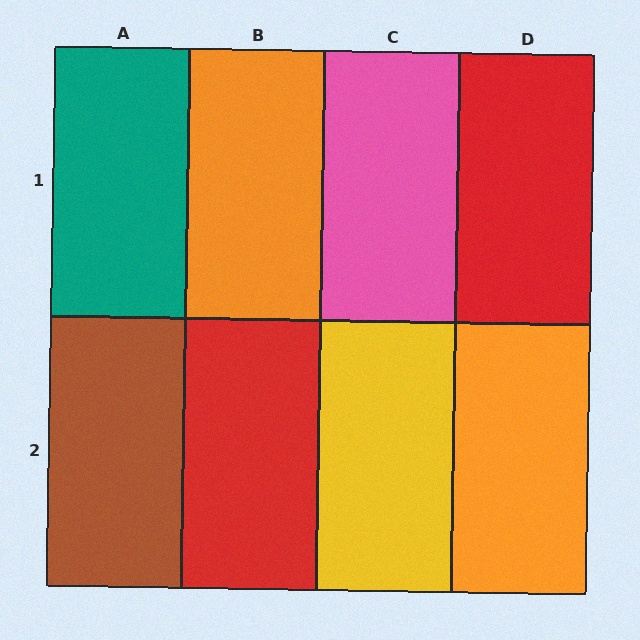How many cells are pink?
1 cell is pink.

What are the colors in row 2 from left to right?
Brown, red, yellow, orange.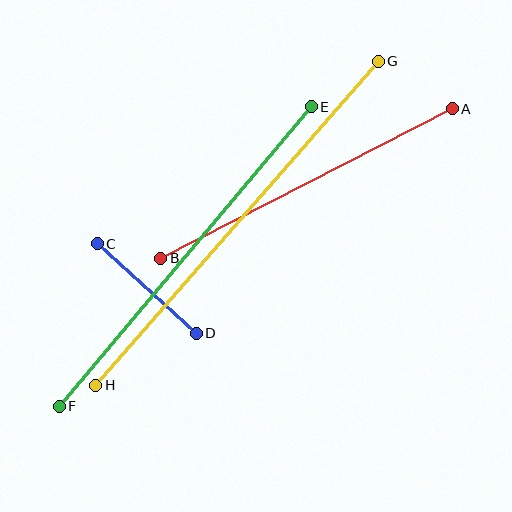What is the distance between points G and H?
The distance is approximately 430 pixels.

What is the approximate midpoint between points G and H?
The midpoint is at approximately (237, 223) pixels.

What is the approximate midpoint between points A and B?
The midpoint is at approximately (307, 183) pixels.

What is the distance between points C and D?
The distance is approximately 133 pixels.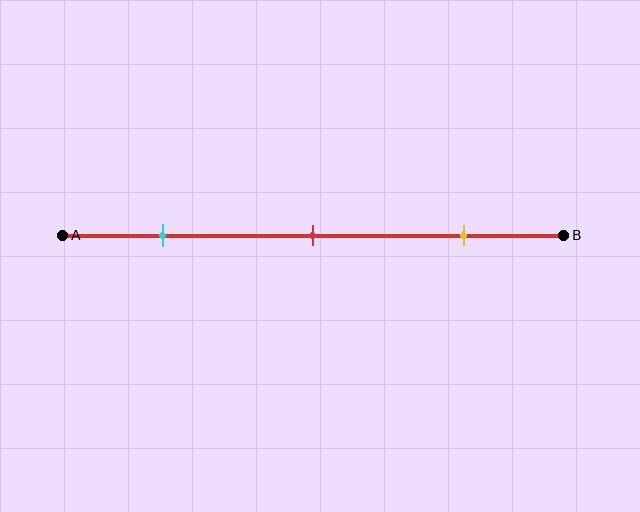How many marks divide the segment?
There are 3 marks dividing the segment.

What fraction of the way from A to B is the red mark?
The red mark is approximately 50% (0.5) of the way from A to B.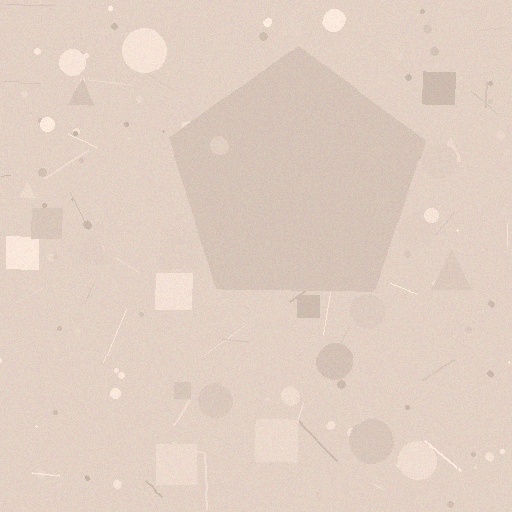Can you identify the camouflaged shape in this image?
The camouflaged shape is a pentagon.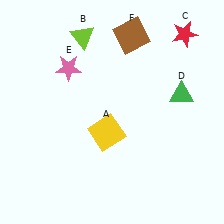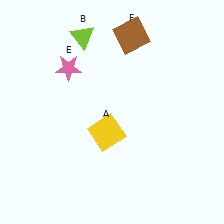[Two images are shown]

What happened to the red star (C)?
The red star (C) was removed in Image 2. It was in the top-right area of Image 1.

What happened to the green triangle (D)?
The green triangle (D) was removed in Image 2. It was in the top-right area of Image 1.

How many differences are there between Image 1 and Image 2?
There are 2 differences between the two images.